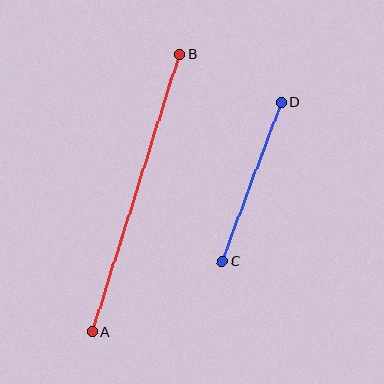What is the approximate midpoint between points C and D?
The midpoint is at approximately (252, 182) pixels.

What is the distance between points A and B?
The distance is approximately 291 pixels.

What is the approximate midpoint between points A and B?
The midpoint is at approximately (136, 193) pixels.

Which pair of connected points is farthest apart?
Points A and B are farthest apart.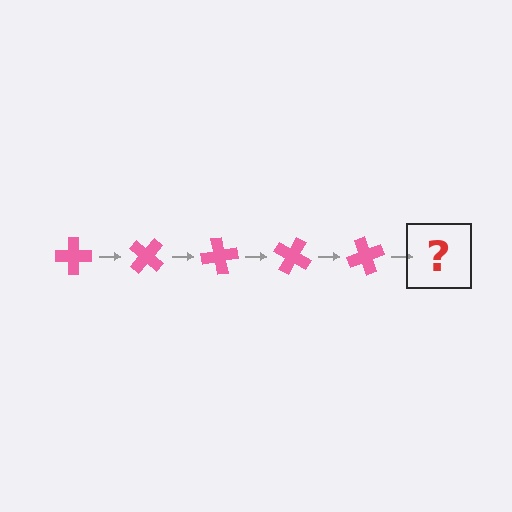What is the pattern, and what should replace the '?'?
The pattern is that the cross rotates 40 degrees each step. The '?' should be a pink cross rotated 200 degrees.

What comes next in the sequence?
The next element should be a pink cross rotated 200 degrees.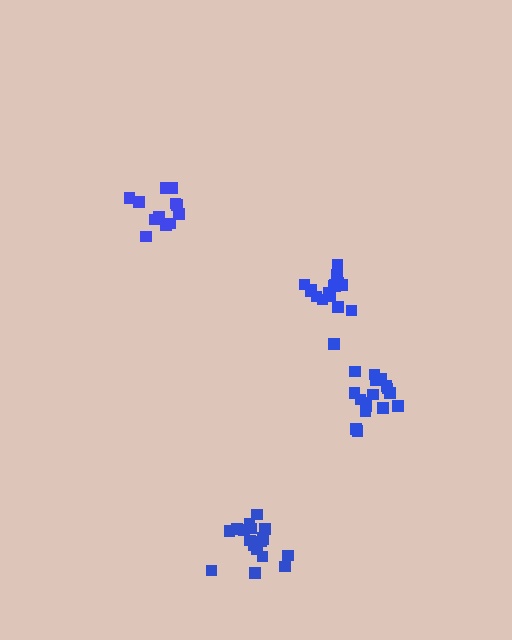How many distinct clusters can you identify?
There are 4 distinct clusters.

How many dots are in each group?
Group 1: 18 dots, Group 2: 18 dots, Group 3: 17 dots, Group 4: 14 dots (67 total).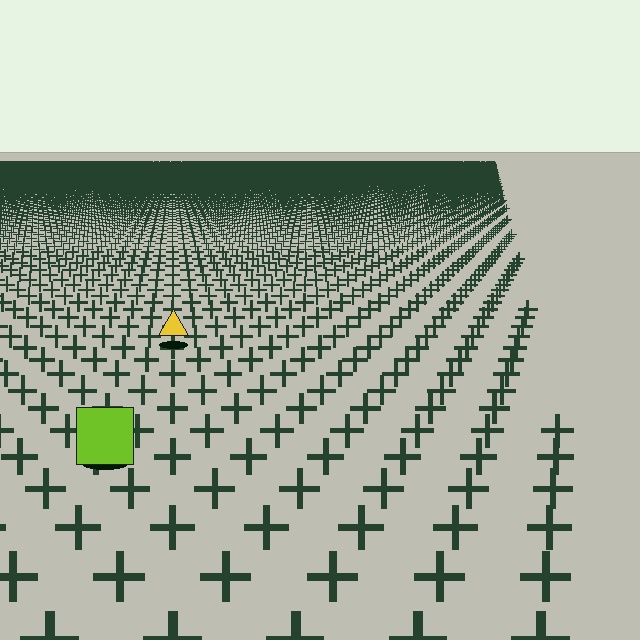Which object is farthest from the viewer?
The yellow triangle is farthest from the viewer. It appears smaller and the ground texture around it is denser.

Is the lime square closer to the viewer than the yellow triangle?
Yes. The lime square is closer — you can tell from the texture gradient: the ground texture is coarser near it.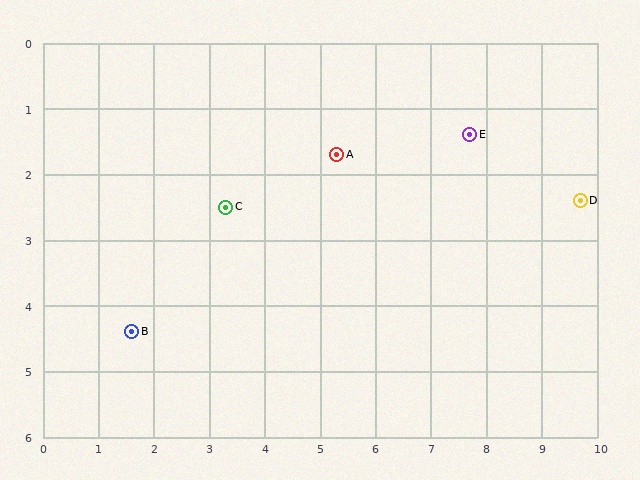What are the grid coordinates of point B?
Point B is at approximately (1.6, 4.4).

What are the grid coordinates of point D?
Point D is at approximately (9.7, 2.4).